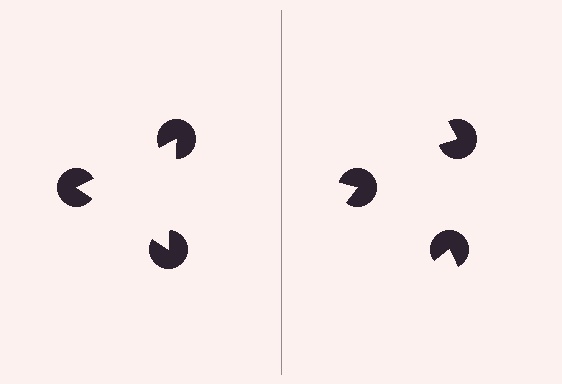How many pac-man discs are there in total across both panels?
6 — 3 on each side.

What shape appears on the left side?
An illusory triangle.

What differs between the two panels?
The pac-man discs are positioned identically on both sides; only the wedge orientations differ. On the left they align to a triangle; on the right they are misaligned.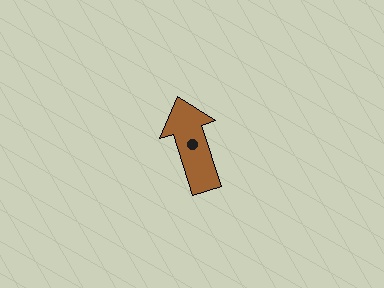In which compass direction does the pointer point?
North.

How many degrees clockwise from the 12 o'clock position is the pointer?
Approximately 343 degrees.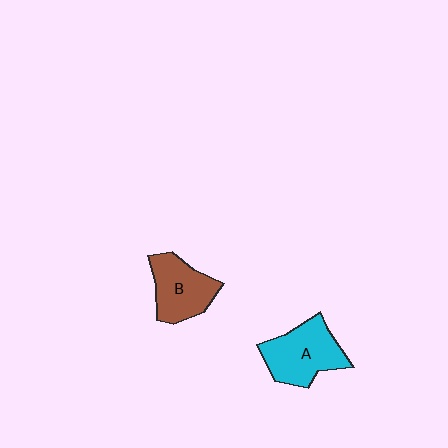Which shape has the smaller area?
Shape B (brown).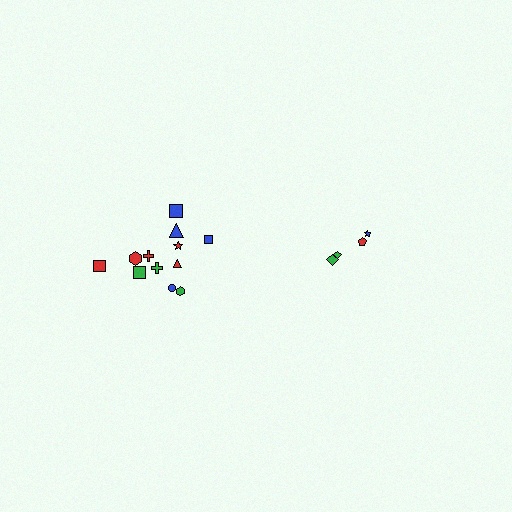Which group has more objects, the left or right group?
The left group.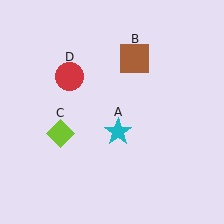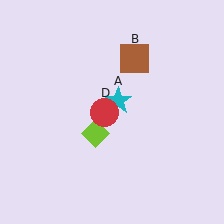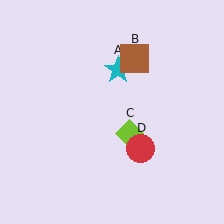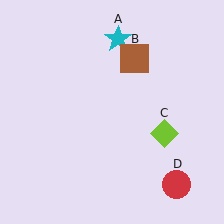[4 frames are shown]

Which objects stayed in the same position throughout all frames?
Brown square (object B) remained stationary.